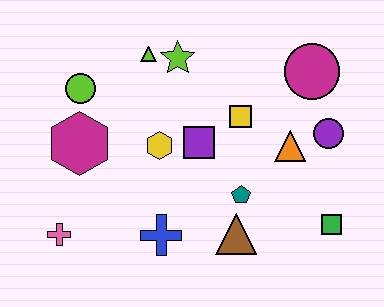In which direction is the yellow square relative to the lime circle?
The yellow square is to the right of the lime circle.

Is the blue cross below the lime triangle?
Yes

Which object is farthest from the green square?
The lime circle is farthest from the green square.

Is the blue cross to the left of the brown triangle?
Yes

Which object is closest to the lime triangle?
The lime star is closest to the lime triangle.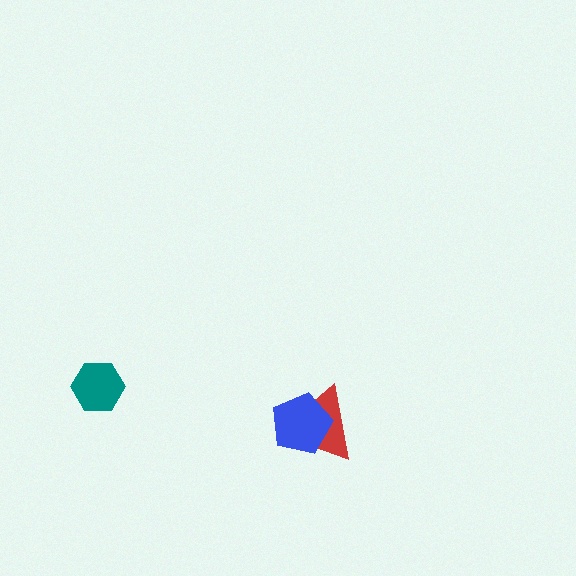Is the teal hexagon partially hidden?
No, no other shape covers it.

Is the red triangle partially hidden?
Yes, it is partially covered by another shape.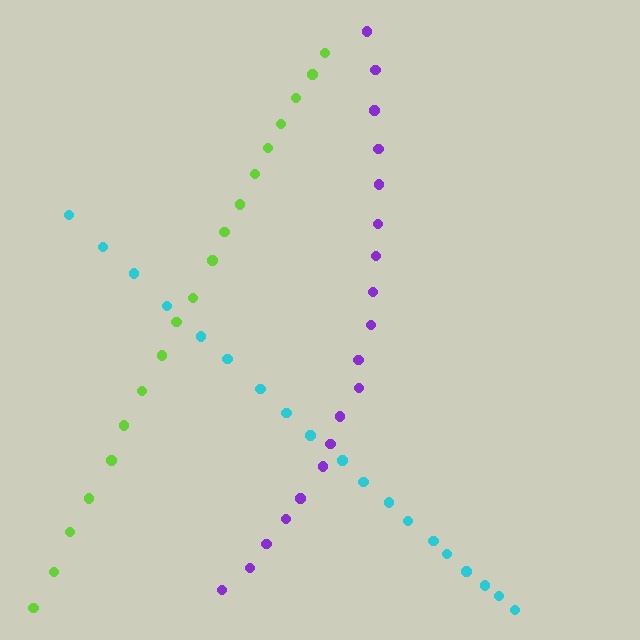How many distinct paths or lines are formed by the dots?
There are 3 distinct paths.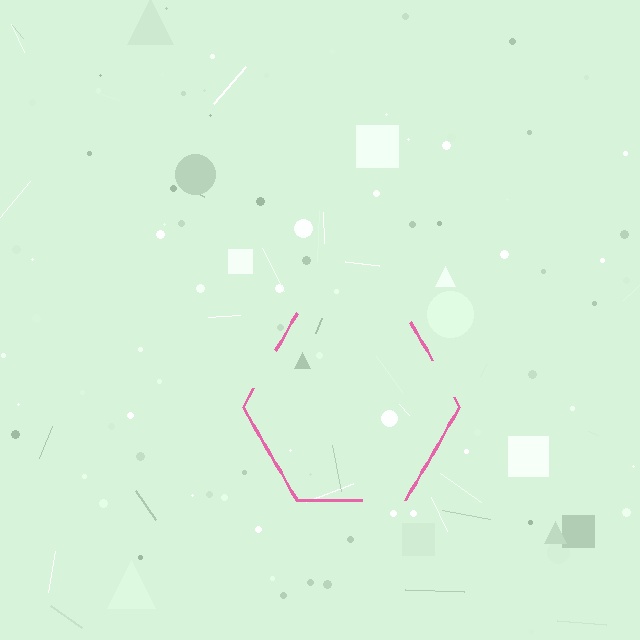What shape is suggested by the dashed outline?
The dashed outline suggests a hexagon.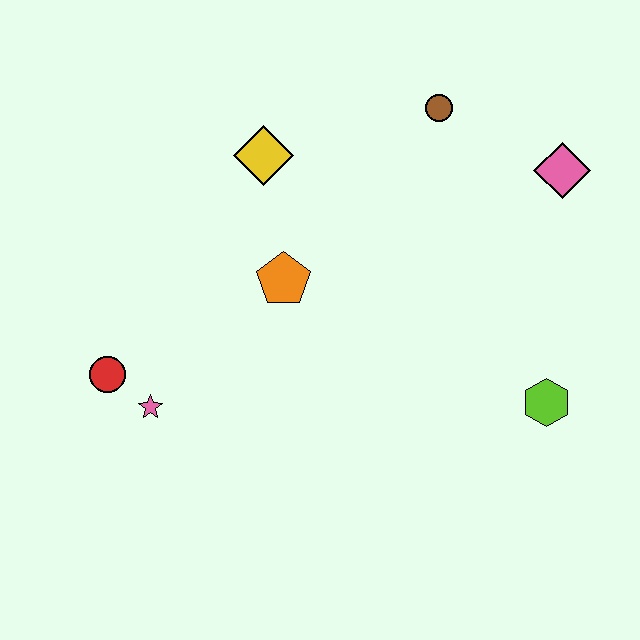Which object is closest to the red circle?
The pink star is closest to the red circle.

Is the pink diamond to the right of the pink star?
Yes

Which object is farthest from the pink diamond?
The red circle is farthest from the pink diamond.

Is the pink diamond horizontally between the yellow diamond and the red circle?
No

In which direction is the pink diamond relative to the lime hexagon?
The pink diamond is above the lime hexagon.